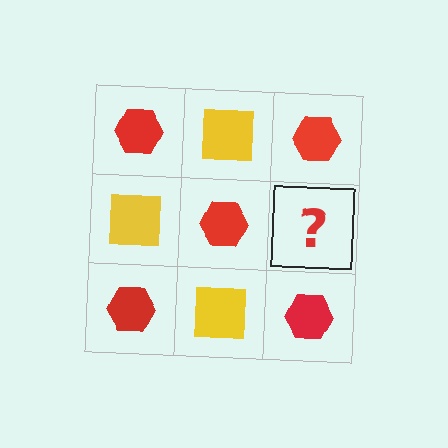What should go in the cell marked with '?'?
The missing cell should contain a yellow square.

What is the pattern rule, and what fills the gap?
The rule is that it alternates red hexagon and yellow square in a checkerboard pattern. The gap should be filled with a yellow square.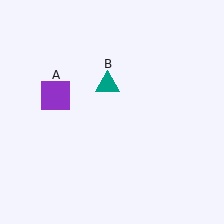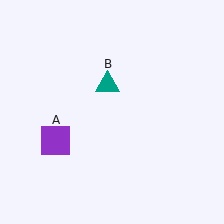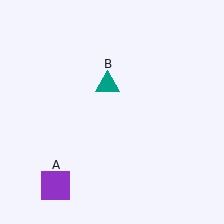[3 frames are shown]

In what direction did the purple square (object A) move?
The purple square (object A) moved down.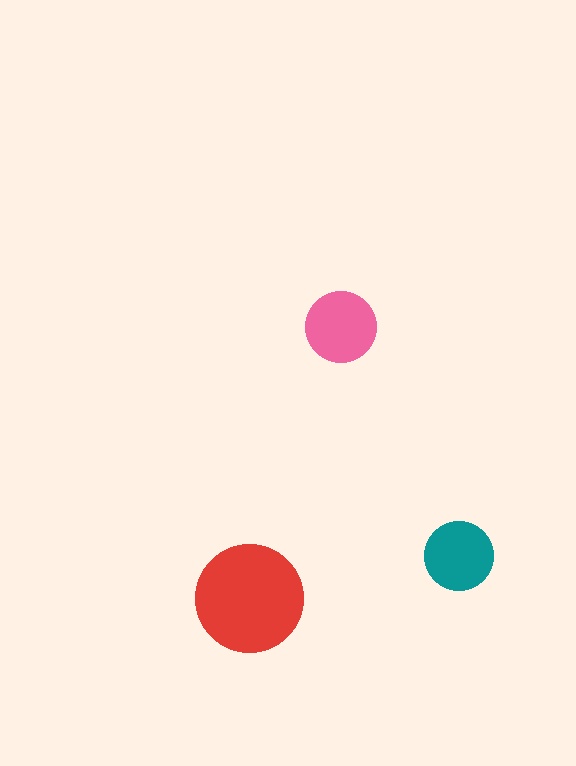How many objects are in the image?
There are 3 objects in the image.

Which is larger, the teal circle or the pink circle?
The pink one.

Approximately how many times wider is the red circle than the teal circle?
About 1.5 times wider.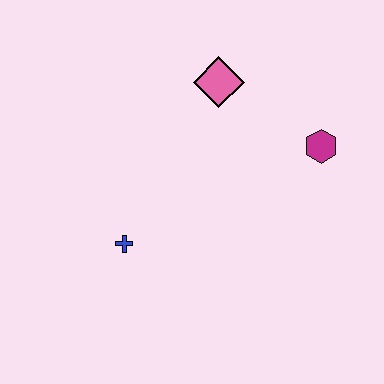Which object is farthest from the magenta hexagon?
The blue cross is farthest from the magenta hexagon.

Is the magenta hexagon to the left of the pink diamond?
No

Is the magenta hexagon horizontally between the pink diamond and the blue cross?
No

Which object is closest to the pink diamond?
The magenta hexagon is closest to the pink diamond.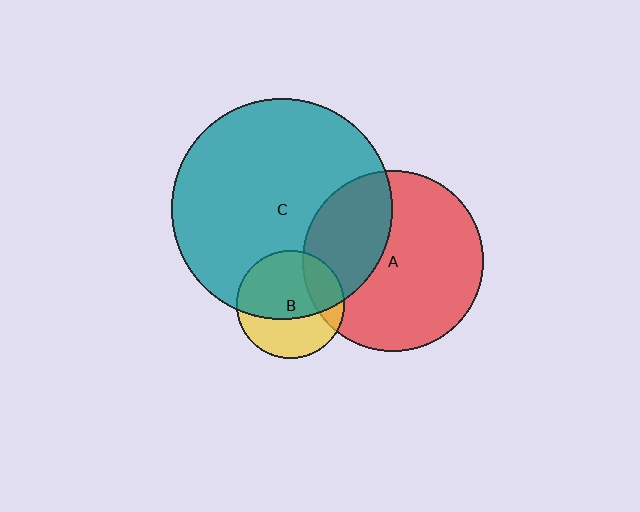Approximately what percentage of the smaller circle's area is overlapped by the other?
Approximately 20%.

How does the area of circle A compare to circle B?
Approximately 2.8 times.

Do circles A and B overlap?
Yes.